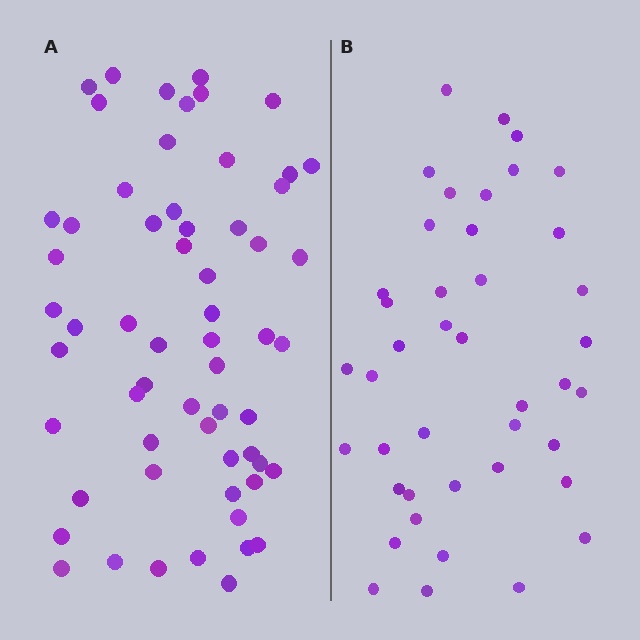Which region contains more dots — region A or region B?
Region A (the left region) has more dots.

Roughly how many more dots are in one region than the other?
Region A has approximately 20 more dots than region B.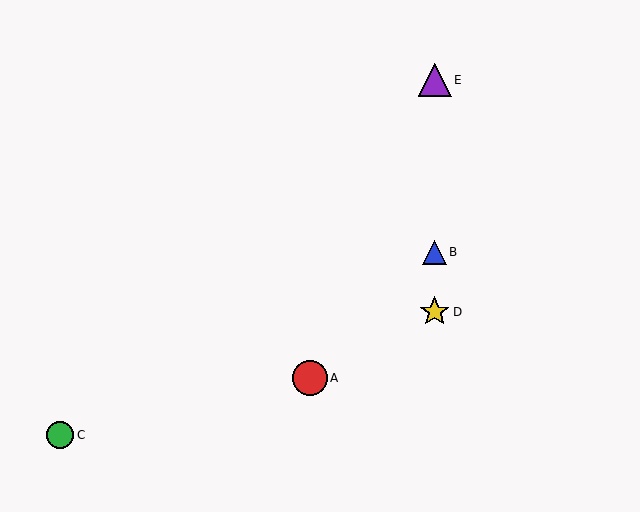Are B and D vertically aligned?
Yes, both are at x≈435.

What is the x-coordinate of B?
Object B is at x≈435.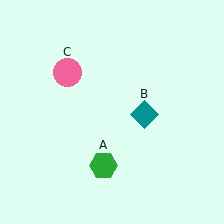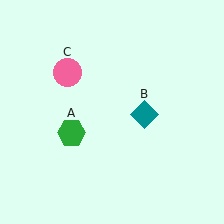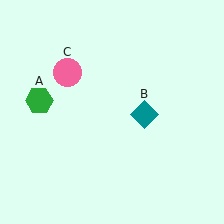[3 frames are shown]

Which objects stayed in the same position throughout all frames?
Teal diamond (object B) and pink circle (object C) remained stationary.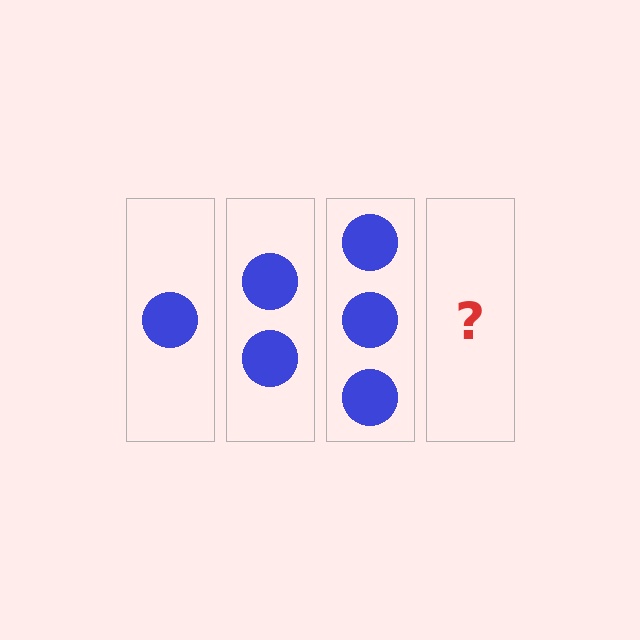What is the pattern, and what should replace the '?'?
The pattern is that each step adds one more circle. The '?' should be 4 circles.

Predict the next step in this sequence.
The next step is 4 circles.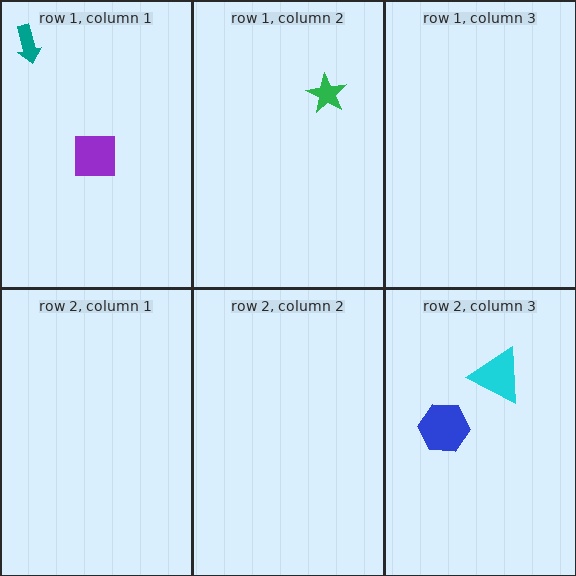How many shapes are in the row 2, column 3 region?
2.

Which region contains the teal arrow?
The row 1, column 1 region.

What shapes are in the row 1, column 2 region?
The green star.